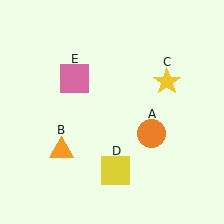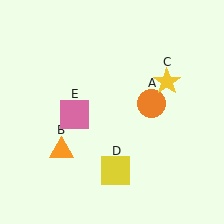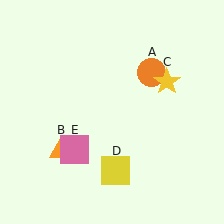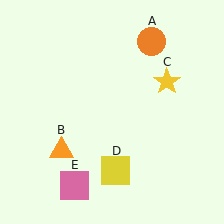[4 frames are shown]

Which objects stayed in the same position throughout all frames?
Orange triangle (object B) and yellow star (object C) and yellow square (object D) remained stationary.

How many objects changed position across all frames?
2 objects changed position: orange circle (object A), pink square (object E).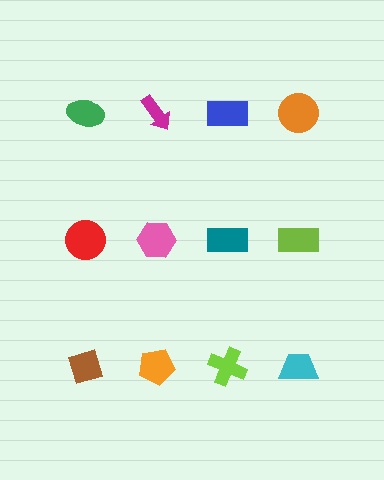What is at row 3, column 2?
An orange pentagon.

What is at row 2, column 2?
A pink hexagon.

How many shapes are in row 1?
4 shapes.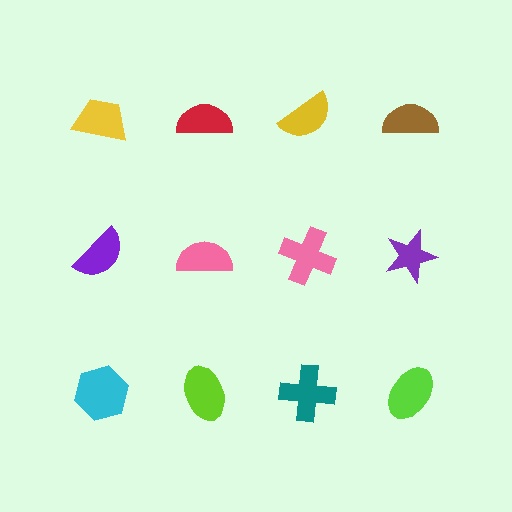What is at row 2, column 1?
A purple semicircle.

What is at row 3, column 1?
A cyan hexagon.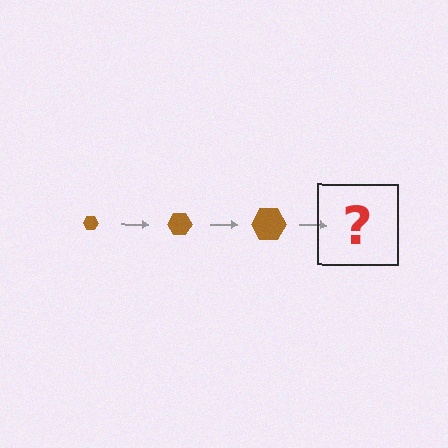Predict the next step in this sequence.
The next step is a brown hexagon, larger than the previous one.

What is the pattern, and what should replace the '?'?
The pattern is that the hexagon gets progressively larger each step. The '?' should be a brown hexagon, larger than the previous one.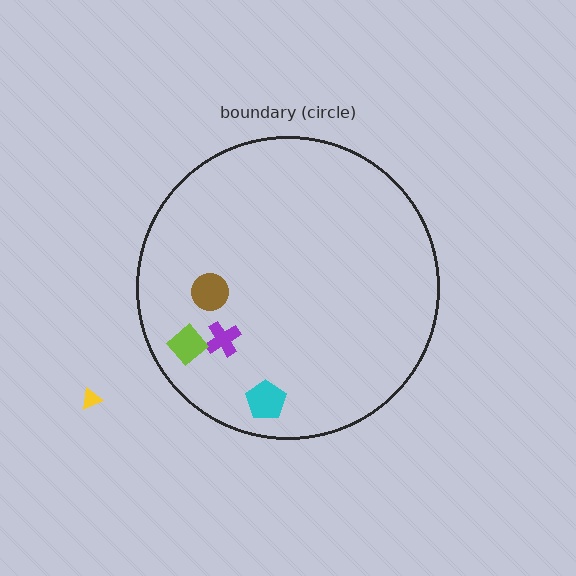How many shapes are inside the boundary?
4 inside, 1 outside.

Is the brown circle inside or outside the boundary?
Inside.